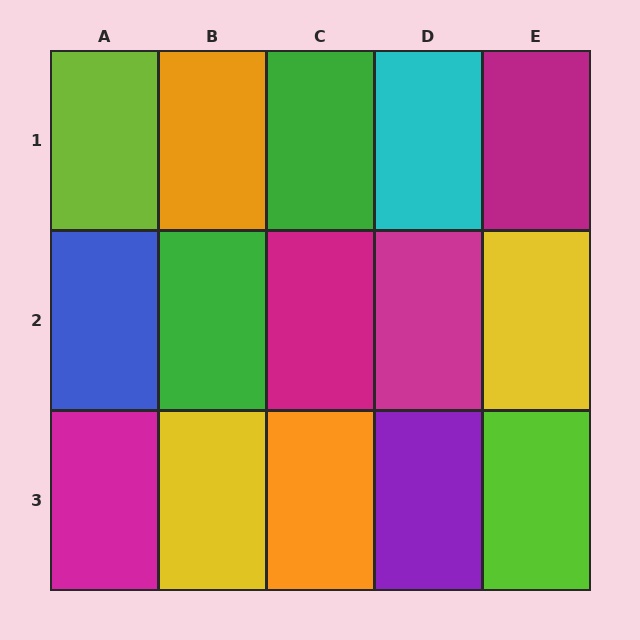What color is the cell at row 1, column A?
Lime.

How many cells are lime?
2 cells are lime.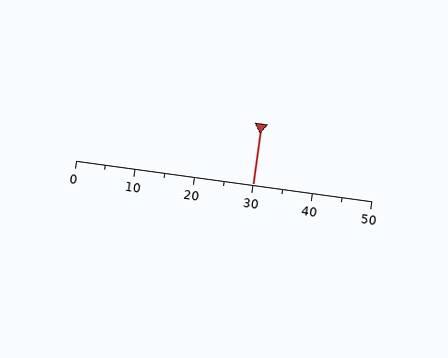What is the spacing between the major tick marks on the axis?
The major ticks are spaced 10 apart.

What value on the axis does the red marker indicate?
The marker indicates approximately 30.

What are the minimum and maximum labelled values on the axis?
The axis runs from 0 to 50.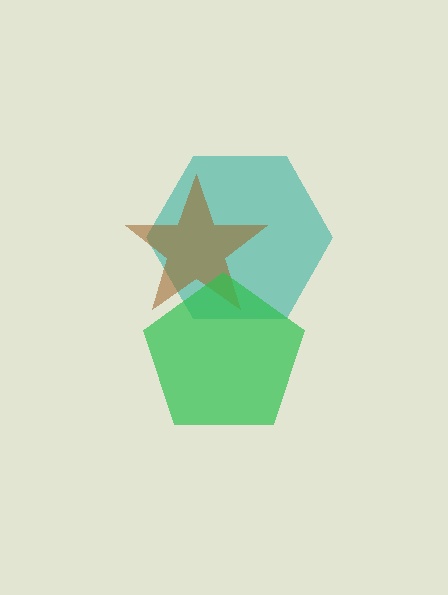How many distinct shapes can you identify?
There are 3 distinct shapes: a teal hexagon, a brown star, a green pentagon.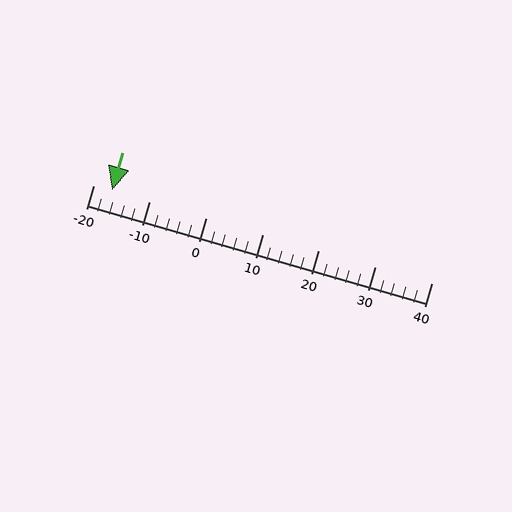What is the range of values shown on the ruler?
The ruler shows values from -20 to 40.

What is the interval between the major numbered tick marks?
The major tick marks are spaced 10 units apart.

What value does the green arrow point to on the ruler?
The green arrow points to approximately -17.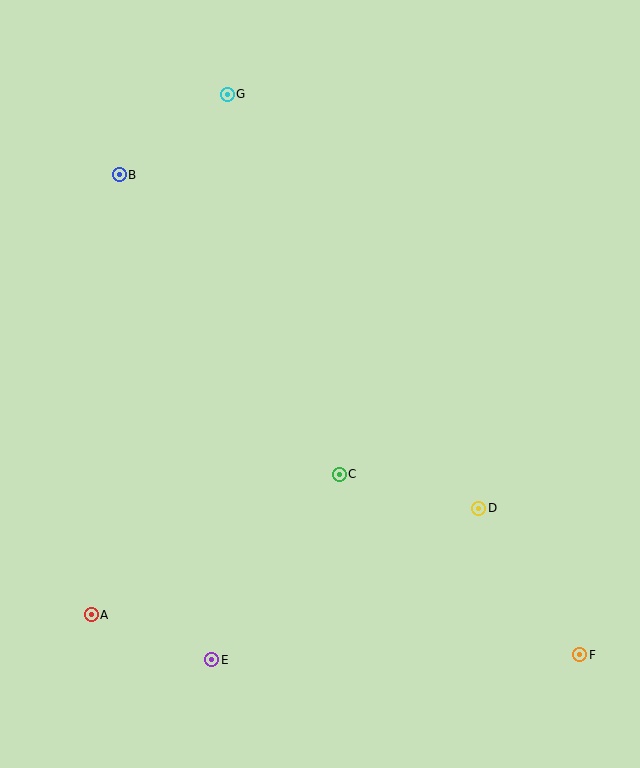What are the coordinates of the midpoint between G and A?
The midpoint between G and A is at (159, 355).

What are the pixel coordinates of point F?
Point F is at (580, 655).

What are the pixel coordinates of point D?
Point D is at (479, 508).